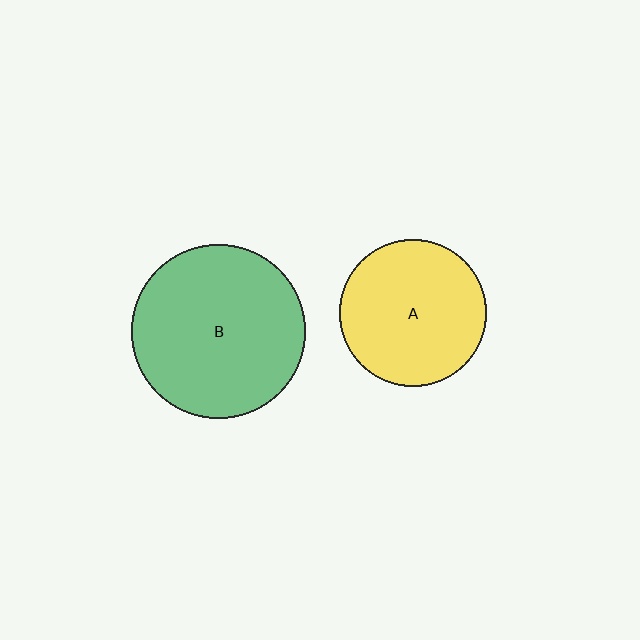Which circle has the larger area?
Circle B (green).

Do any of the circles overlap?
No, none of the circles overlap.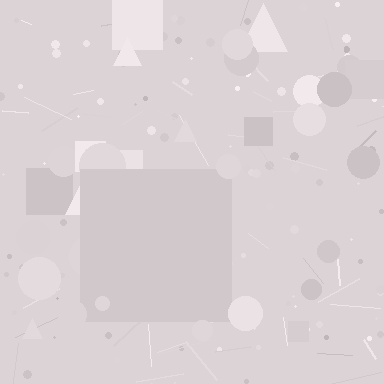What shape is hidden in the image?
A square is hidden in the image.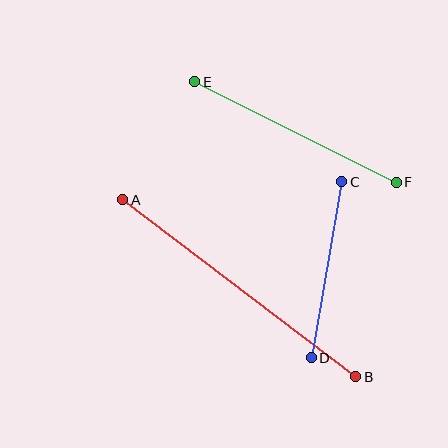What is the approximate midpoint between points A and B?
The midpoint is at approximately (239, 288) pixels.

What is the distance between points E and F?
The distance is approximately 225 pixels.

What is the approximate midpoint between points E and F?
The midpoint is at approximately (296, 132) pixels.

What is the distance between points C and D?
The distance is approximately 178 pixels.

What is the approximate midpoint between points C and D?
The midpoint is at approximately (327, 270) pixels.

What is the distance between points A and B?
The distance is approximately 293 pixels.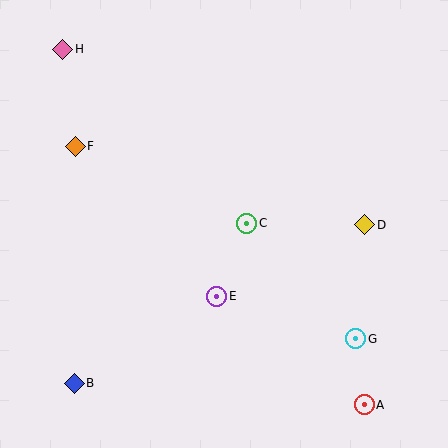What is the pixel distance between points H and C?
The distance between H and C is 253 pixels.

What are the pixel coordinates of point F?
Point F is at (75, 146).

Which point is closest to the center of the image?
Point C at (247, 223) is closest to the center.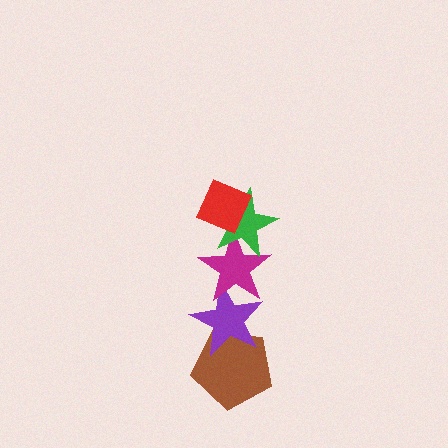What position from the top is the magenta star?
The magenta star is 3rd from the top.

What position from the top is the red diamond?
The red diamond is 1st from the top.